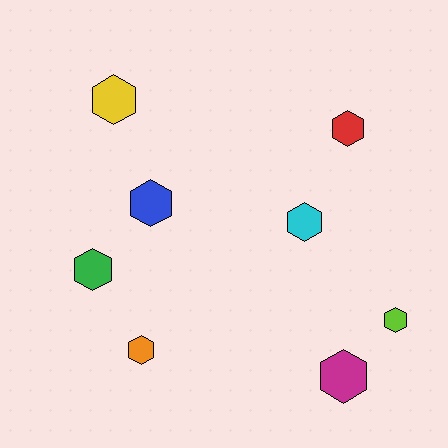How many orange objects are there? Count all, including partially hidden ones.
There is 1 orange object.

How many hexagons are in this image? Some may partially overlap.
There are 8 hexagons.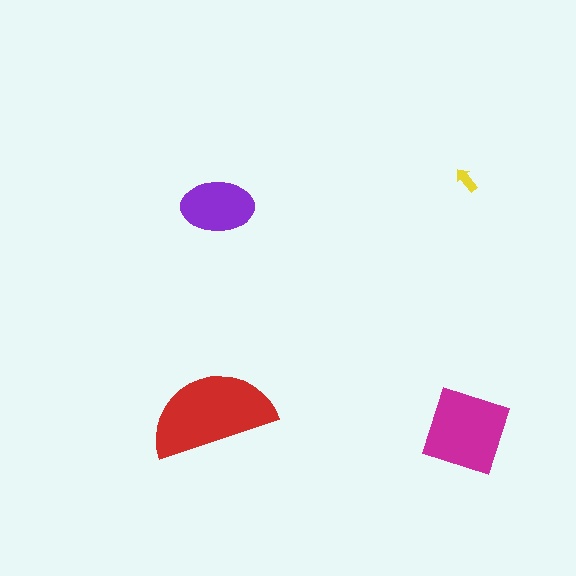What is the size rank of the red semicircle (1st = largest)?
1st.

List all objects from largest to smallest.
The red semicircle, the magenta diamond, the purple ellipse, the yellow arrow.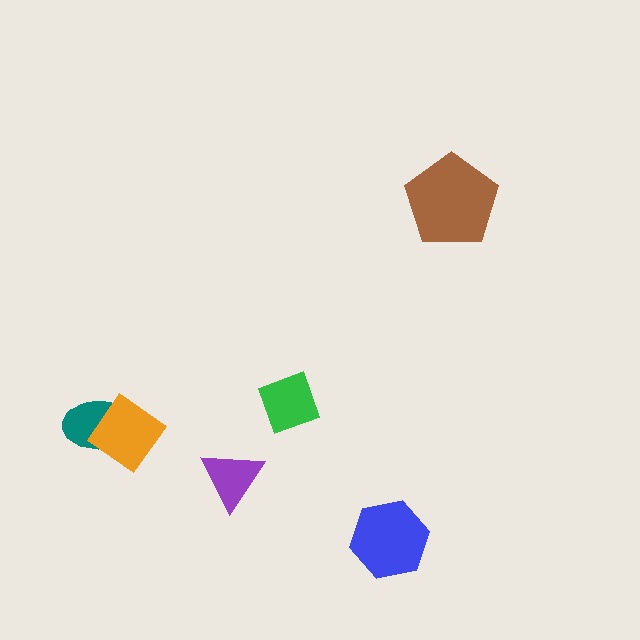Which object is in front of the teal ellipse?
The orange diamond is in front of the teal ellipse.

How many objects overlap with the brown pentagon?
0 objects overlap with the brown pentagon.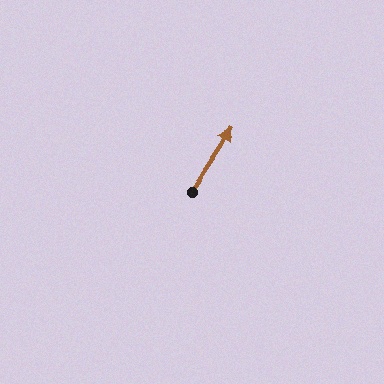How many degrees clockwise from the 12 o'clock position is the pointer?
Approximately 34 degrees.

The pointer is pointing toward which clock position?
Roughly 1 o'clock.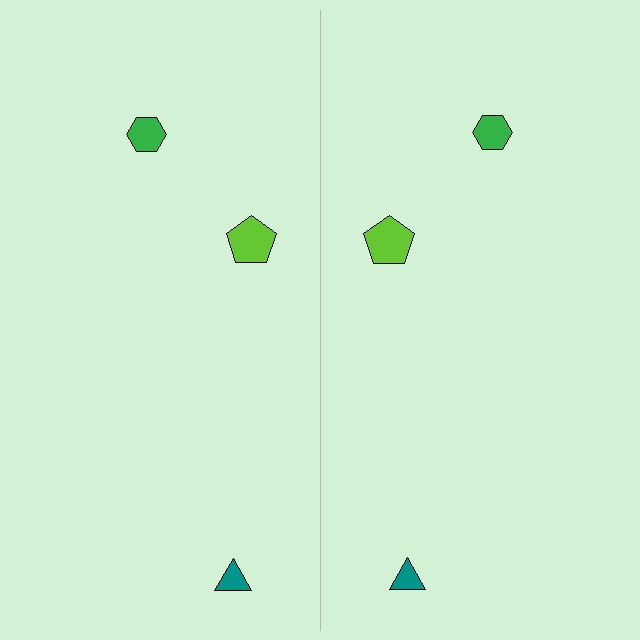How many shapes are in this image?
There are 6 shapes in this image.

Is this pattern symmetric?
Yes, this pattern has bilateral (reflection) symmetry.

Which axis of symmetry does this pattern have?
The pattern has a vertical axis of symmetry running through the center of the image.